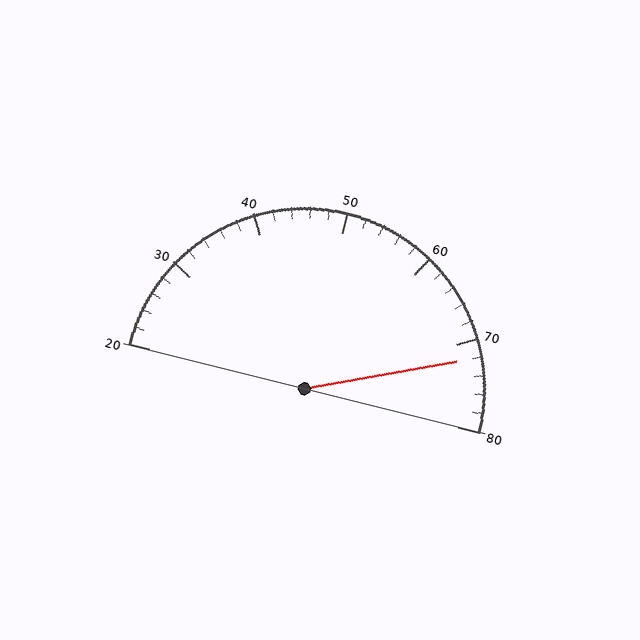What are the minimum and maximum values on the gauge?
The gauge ranges from 20 to 80.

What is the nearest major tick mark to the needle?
The nearest major tick mark is 70.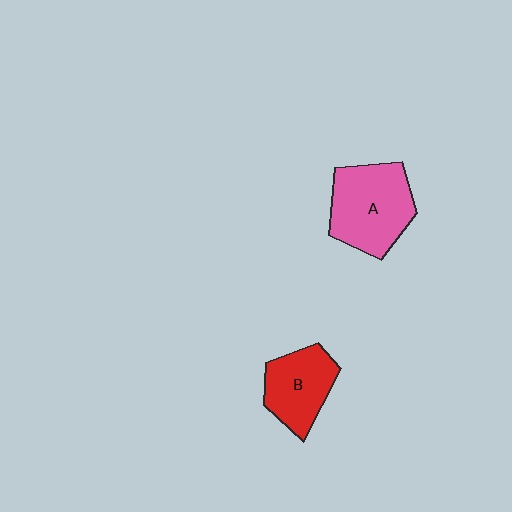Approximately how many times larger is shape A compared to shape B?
Approximately 1.4 times.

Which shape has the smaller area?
Shape B (red).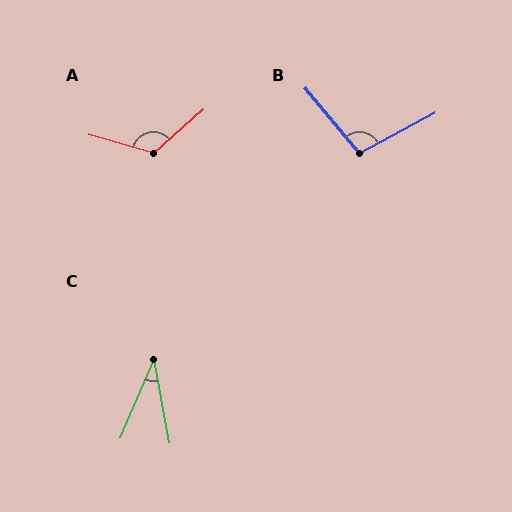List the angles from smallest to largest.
C (34°), B (101°), A (123°).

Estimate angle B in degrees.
Approximately 101 degrees.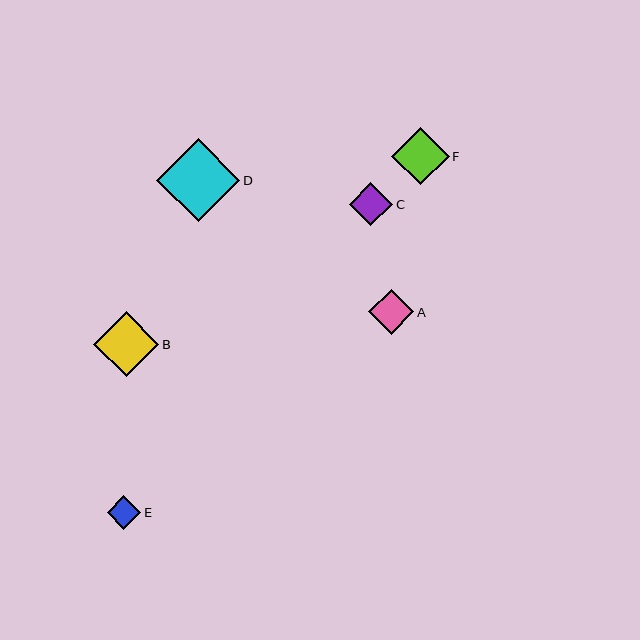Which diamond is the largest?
Diamond D is the largest with a size of approximately 83 pixels.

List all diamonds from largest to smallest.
From largest to smallest: D, B, F, A, C, E.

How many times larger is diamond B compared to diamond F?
Diamond B is approximately 1.1 times the size of diamond F.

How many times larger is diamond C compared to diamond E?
Diamond C is approximately 1.3 times the size of diamond E.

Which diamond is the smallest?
Diamond E is the smallest with a size of approximately 33 pixels.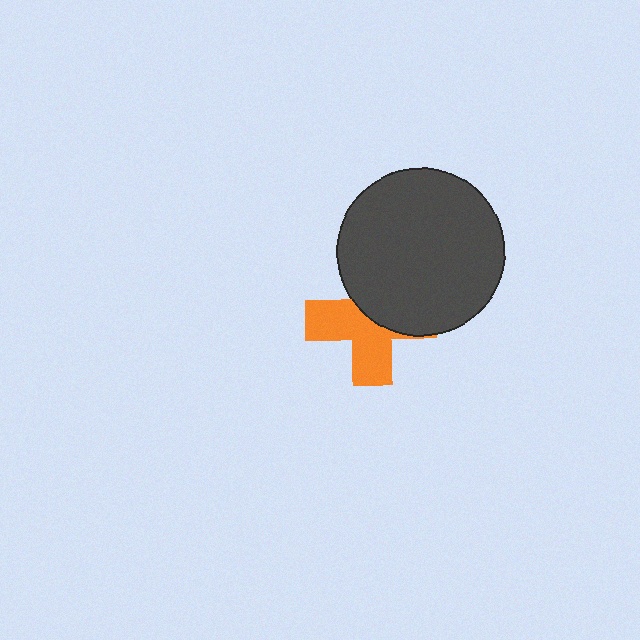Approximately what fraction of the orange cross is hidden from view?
Roughly 48% of the orange cross is hidden behind the dark gray circle.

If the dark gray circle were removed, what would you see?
You would see the complete orange cross.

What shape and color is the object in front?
The object in front is a dark gray circle.